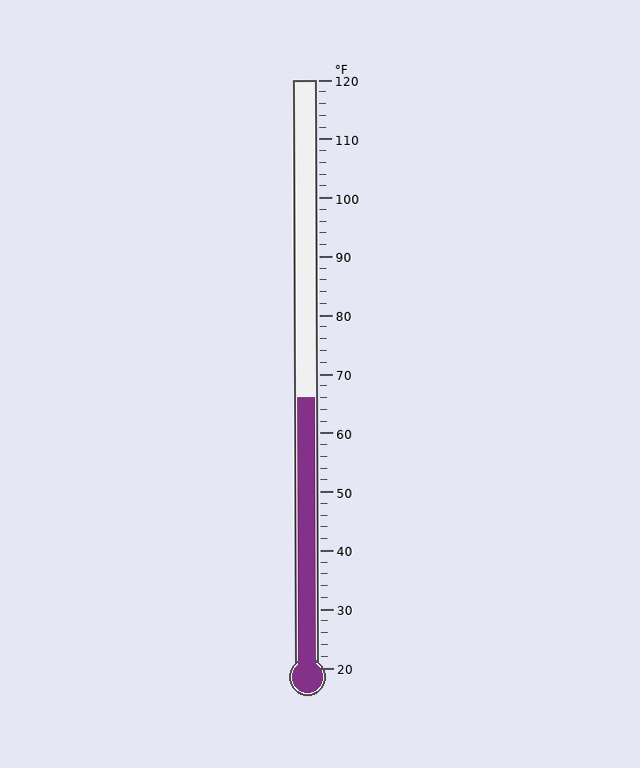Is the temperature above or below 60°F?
The temperature is above 60°F.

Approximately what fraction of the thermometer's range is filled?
The thermometer is filled to approximately 45% of its range.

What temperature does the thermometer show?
The thermometer shows approximately 66°F.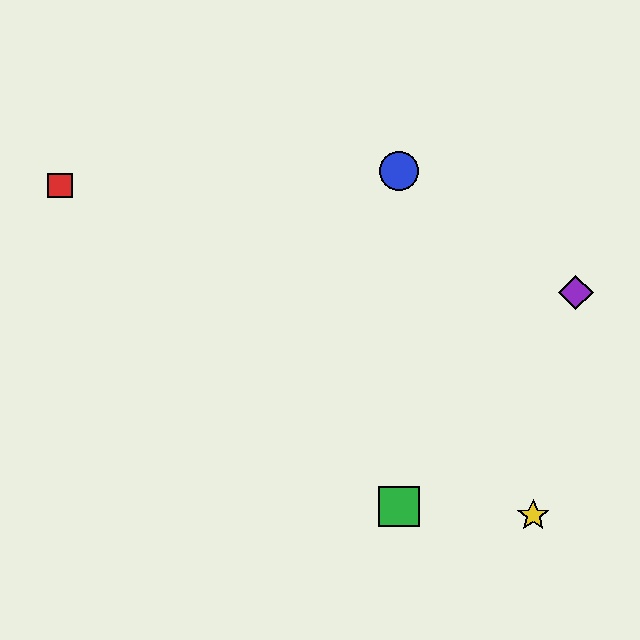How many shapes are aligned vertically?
2 shapes (the blue circle, the green square) are aligned vertically.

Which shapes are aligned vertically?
The blue circle, the green square are aligned vertically.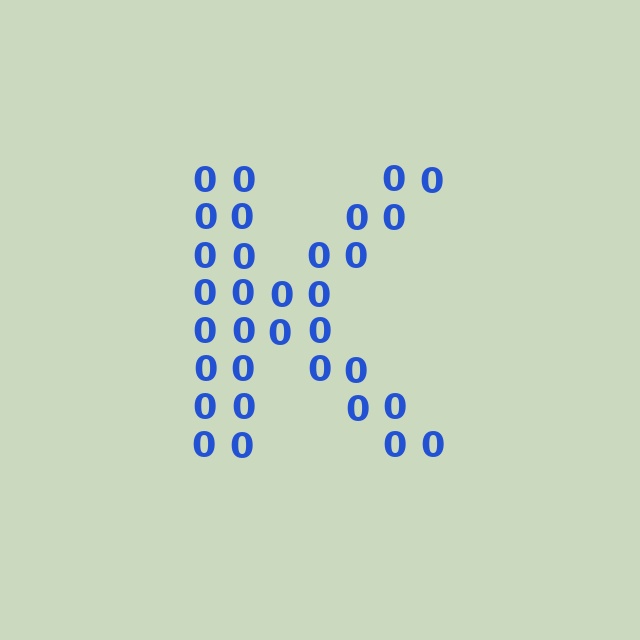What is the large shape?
The large shape is the letter K.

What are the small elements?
The small elements are digit 0's.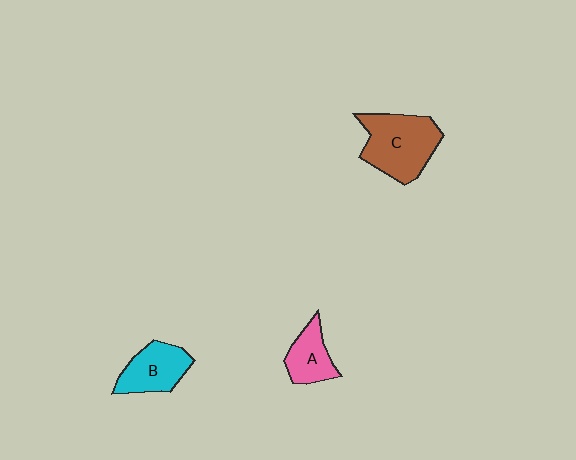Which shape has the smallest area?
Shape A (pink).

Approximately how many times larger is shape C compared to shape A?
Approximately 1.9 times.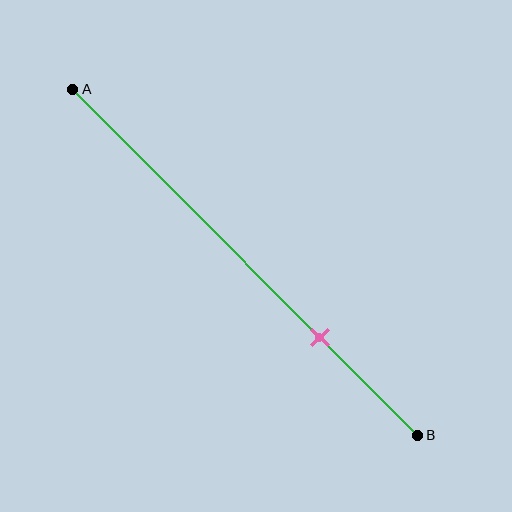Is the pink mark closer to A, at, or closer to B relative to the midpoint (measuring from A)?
The pink mark is closer to point B than the midpoint of segment AB.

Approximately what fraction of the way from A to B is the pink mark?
The pink mark is approximately 70% of the way from A to B.